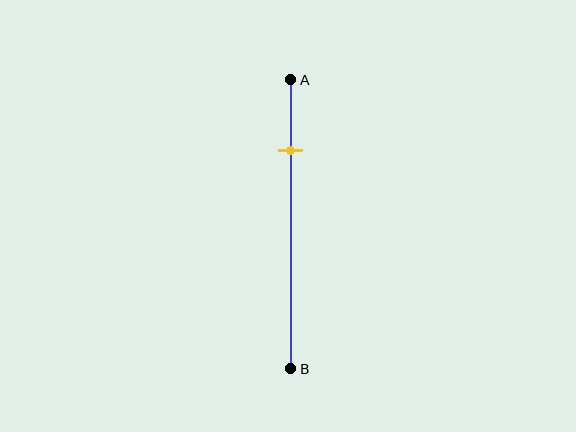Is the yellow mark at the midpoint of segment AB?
No, the mark is at about 25% from A, not at the 50% midpoint.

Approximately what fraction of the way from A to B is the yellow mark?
The yellow mark is approximately 25% of the way from A to B.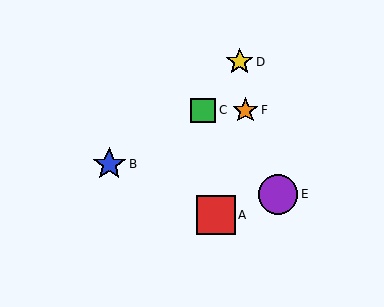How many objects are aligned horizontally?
2 objects (C, F) are aligned horizontally.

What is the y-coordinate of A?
Object A is at y≈215.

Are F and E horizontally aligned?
No, F is at y≈110 and E is at y≈194.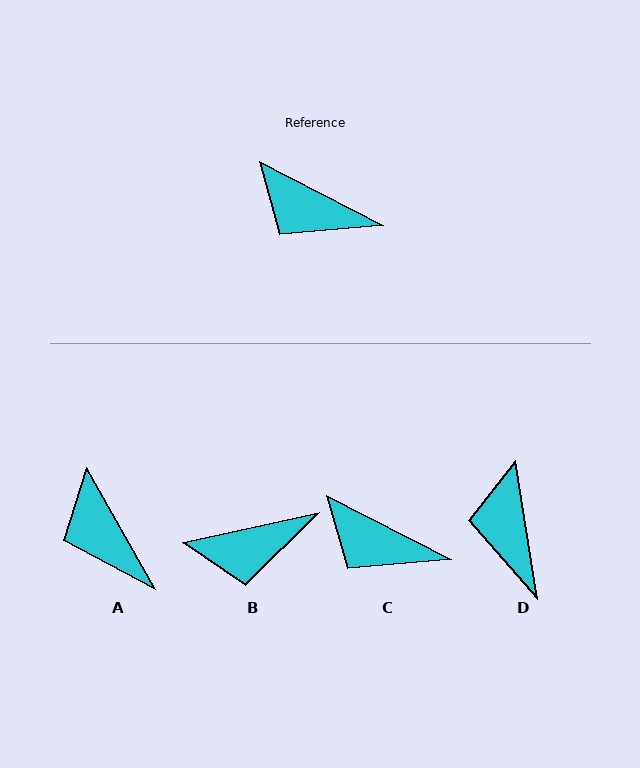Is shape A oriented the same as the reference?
No, it is off by about 33 degrees.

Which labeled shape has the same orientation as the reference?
C.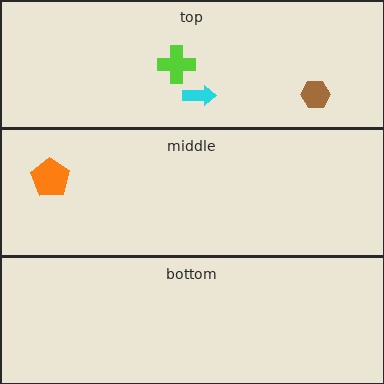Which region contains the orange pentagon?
The middle region.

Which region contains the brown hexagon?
The top region.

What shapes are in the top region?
The cyan arrow, the lime cross, the brown hexagon.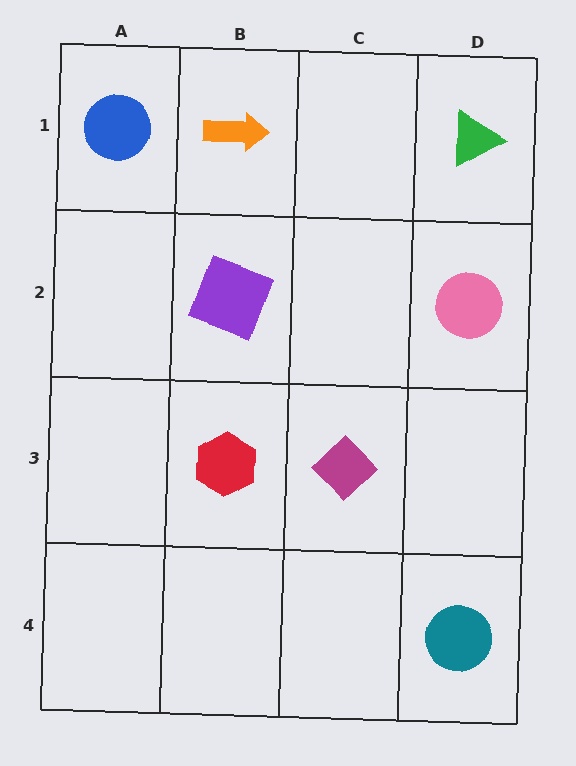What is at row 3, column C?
A magenta diamond.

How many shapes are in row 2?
2 shapes.